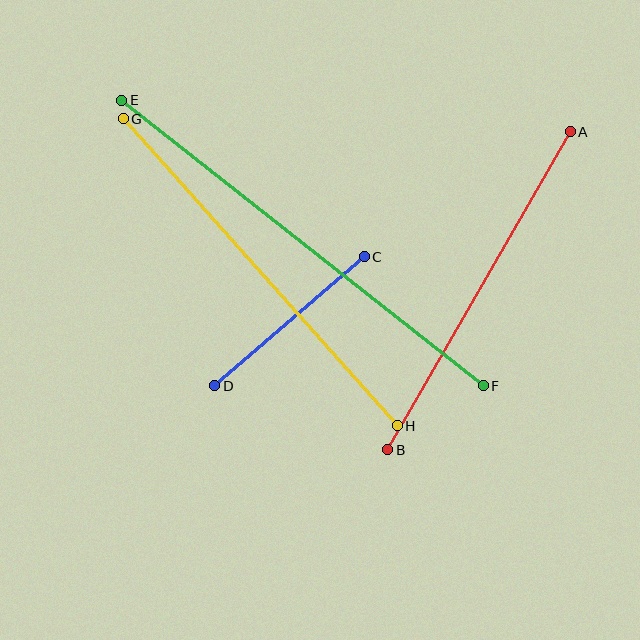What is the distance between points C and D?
The distance is approximately 198 pixels.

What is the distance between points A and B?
The distance is approximately 367 pixels.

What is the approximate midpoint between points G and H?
The midpoint is at approximately (260, 272) pixels.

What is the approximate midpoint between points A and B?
The midpoint is at approximately (479, 291) pixels.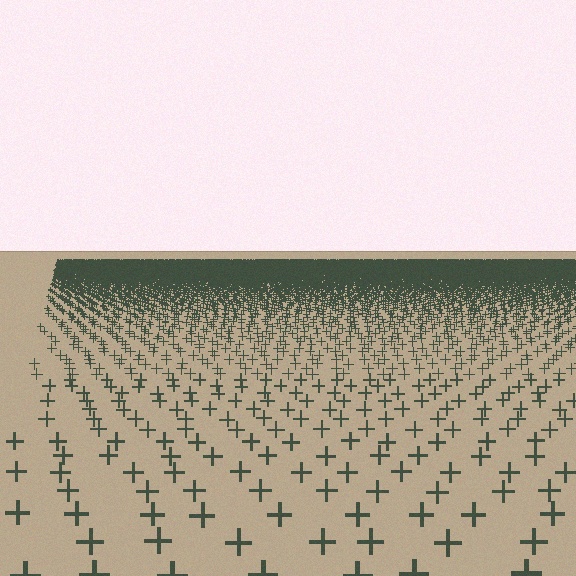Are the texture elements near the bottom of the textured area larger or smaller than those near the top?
Larger. Near the bottom, elements are closer to the viewer and appear at a bigger on-screen size.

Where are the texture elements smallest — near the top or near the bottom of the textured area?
Near the top.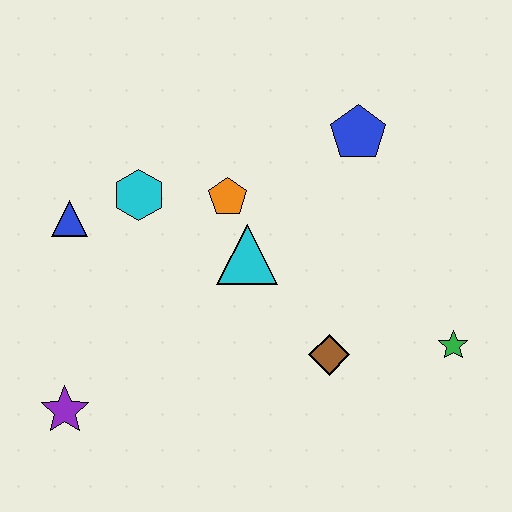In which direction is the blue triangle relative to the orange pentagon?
The blue triangle is to the left of the orange pentagon.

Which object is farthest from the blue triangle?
The green star is farthest from the blue triangle.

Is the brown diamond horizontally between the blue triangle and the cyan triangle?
No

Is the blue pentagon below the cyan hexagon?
No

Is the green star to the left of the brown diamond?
No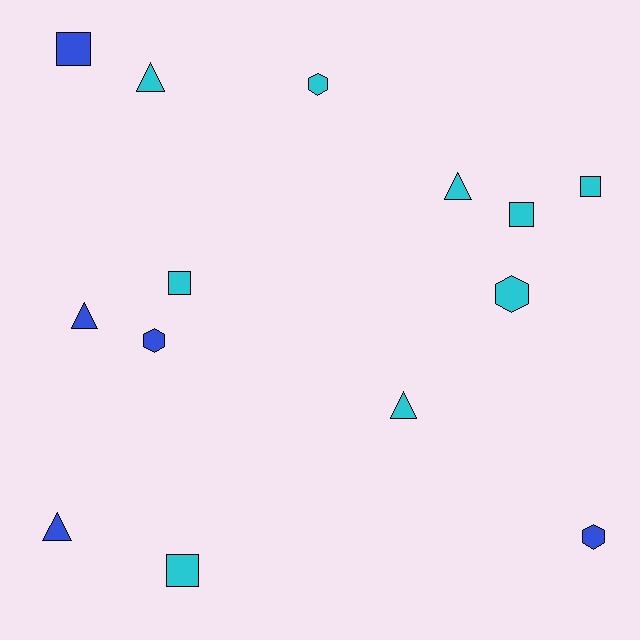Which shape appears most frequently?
Square, with 5 objects.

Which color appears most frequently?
Cyan, with 9 objects.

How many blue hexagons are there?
There are 2 blue hexagons.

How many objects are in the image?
There are 14 objects.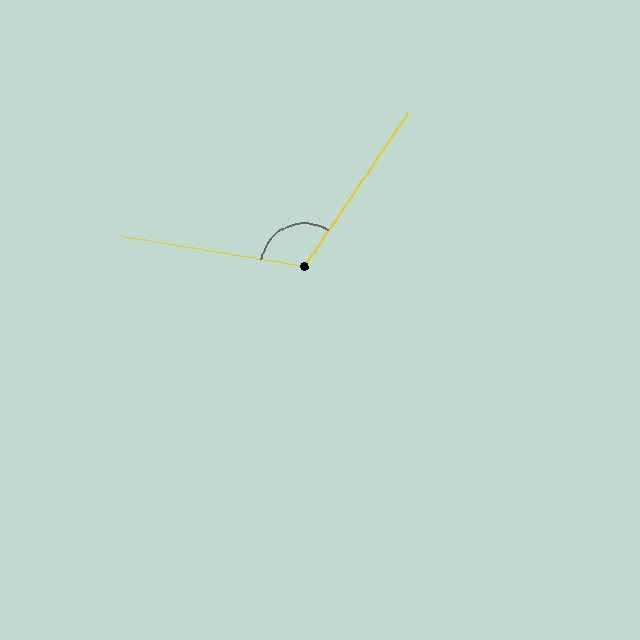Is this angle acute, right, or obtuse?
It is obtuse.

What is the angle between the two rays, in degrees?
Approximately 115 degrees.